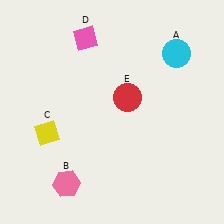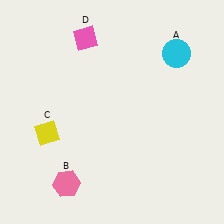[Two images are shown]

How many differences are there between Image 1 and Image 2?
There is 1 difference between the two images.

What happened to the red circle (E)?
The red circle (E) was removed in Image 2. It was in the top-right area of Image 1.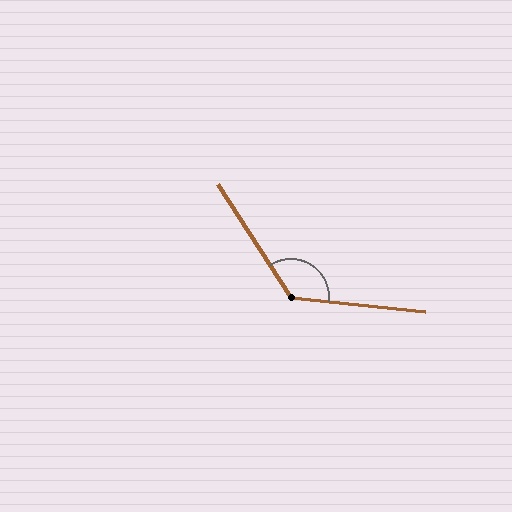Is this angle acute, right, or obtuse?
It is obtuse.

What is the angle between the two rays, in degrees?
Approximately 129 degrees.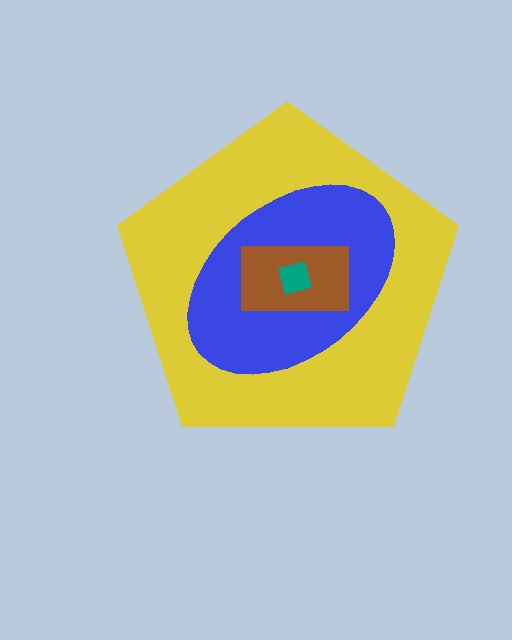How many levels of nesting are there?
4.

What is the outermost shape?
The yellow pentagon.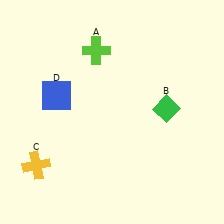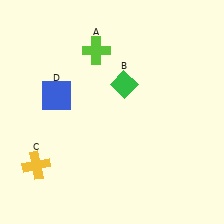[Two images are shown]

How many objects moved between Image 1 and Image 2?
1 object moved between the two images.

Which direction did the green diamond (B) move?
The green diamond (B) moved left.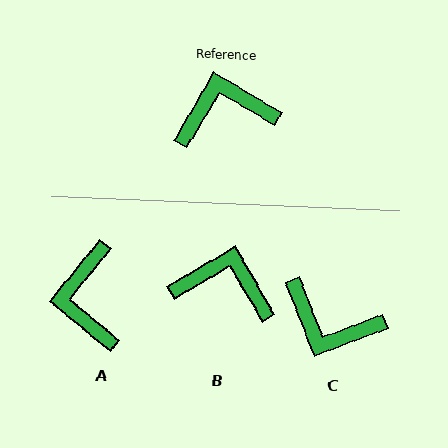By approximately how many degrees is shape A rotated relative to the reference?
Approximately 81 degrees counter-clockwise.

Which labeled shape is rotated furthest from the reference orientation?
C, about 142 degrees away.